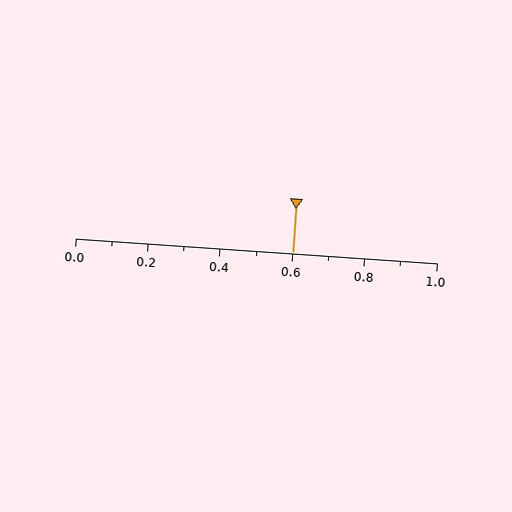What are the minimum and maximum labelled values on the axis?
The axis runs from 0.0 to 1.0.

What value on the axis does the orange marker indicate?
The marker indicates approximately 0.6.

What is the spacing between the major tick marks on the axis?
The major ticks are spaced 0.2 apart.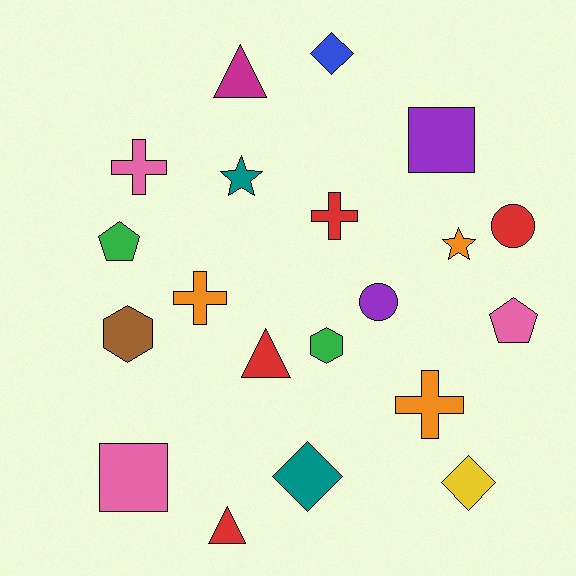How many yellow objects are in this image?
There is 1 yellow object.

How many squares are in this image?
There are 2 squares.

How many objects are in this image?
There are 20 objects.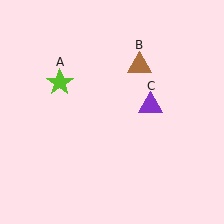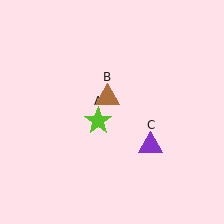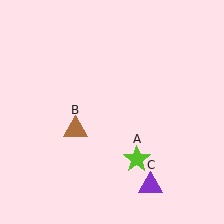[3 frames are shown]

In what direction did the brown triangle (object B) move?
The brown triangle (object B) moved down and to the left.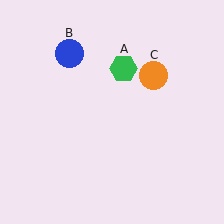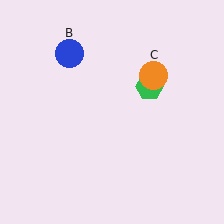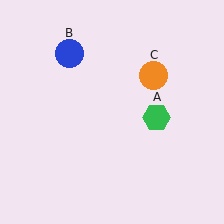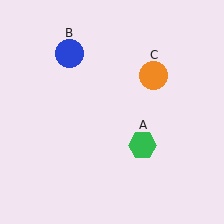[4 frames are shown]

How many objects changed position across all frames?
1 object changed position: green hexagon (object A).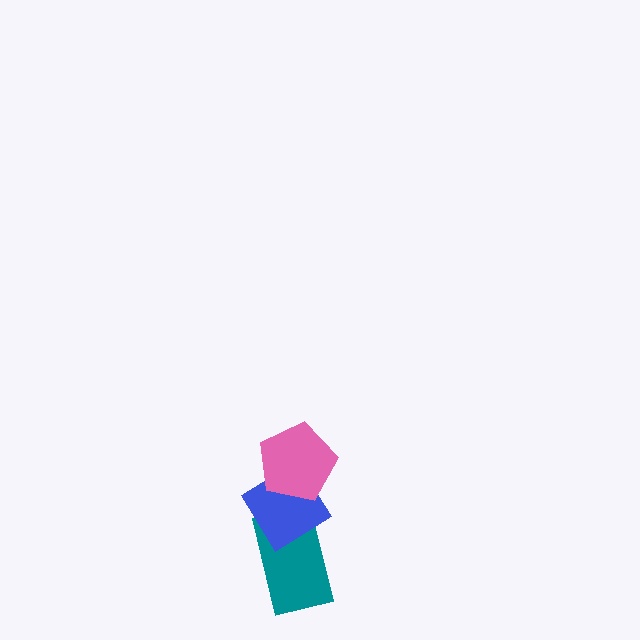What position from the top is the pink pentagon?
The pink pentagon is 1st from the top.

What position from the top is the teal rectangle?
The teal rectangle is 3rd from the top.